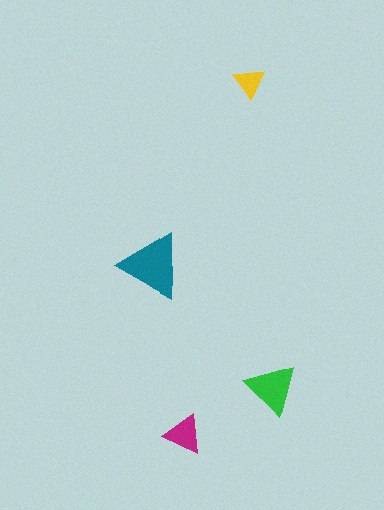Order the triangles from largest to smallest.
the teal one, the green one, the magenta one, the yellow one.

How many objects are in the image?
There are 4 objects in the image.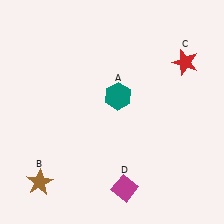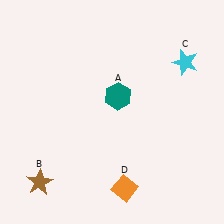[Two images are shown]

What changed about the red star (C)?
In Image 1, C is red. In Image 2, it changed to cyan.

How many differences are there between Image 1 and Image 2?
There are 2 differences between the two images.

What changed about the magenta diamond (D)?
In Image 1, D is magenta. In Image 2, it changed to orange.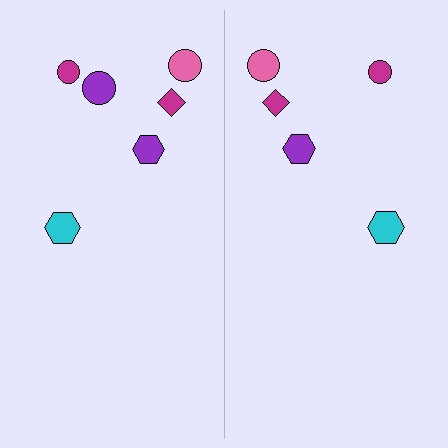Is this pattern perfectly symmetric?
No, the pattern is not perfectly symmetric. A purple circle is missing from the right side.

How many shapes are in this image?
There are 11 shapes in this image.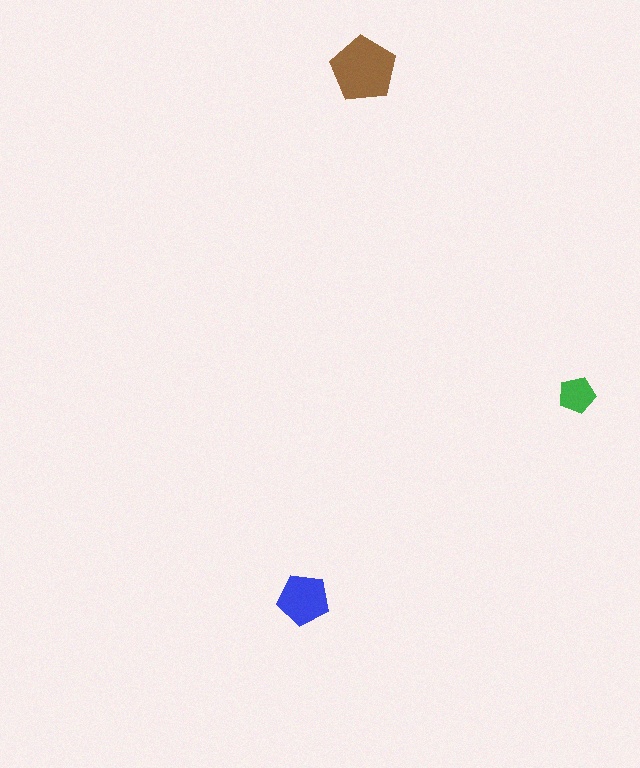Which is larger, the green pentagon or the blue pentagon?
The blue one.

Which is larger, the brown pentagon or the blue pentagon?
The brown one.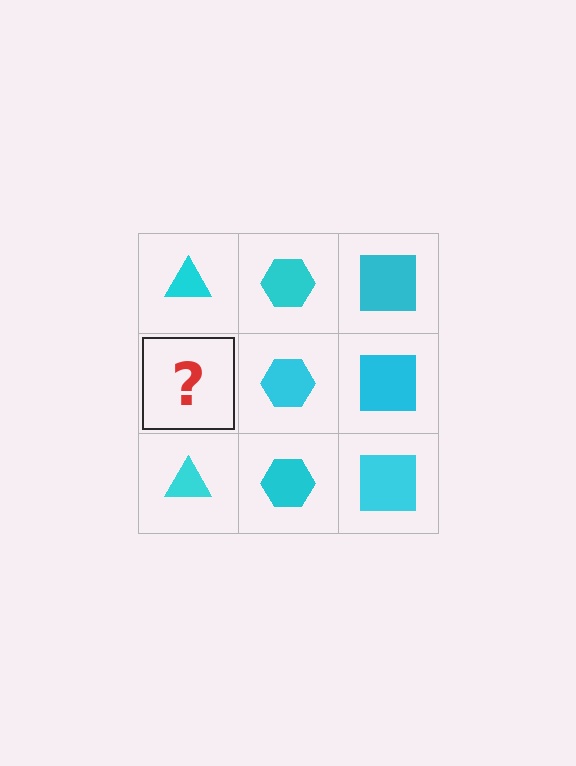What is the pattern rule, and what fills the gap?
The rule is that each column has a consistent shape. The gap should be filled with a cyan triangle.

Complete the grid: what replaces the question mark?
The question mark should be replaced with a cyan triangle.